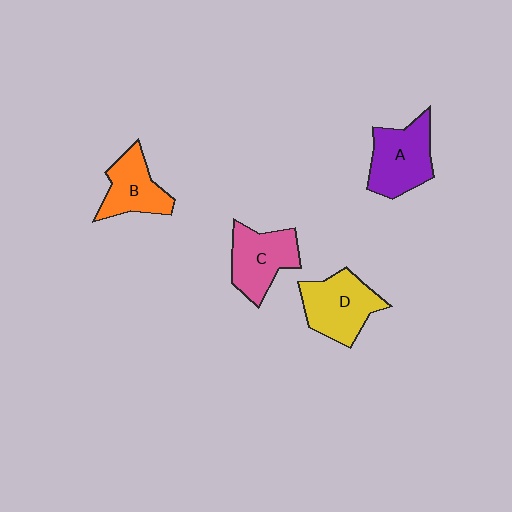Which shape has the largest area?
Shape D (yellow).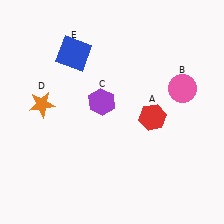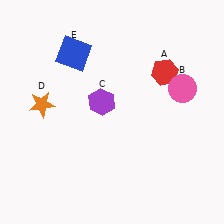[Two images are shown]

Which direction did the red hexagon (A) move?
The red hexagon (A) moved up.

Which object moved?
The red hexagon (A) moved up.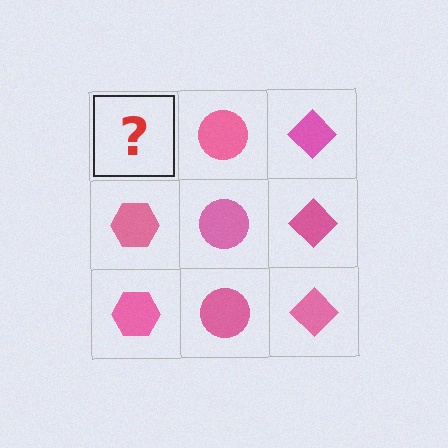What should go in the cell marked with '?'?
The missing cell should contain a pink hexagon.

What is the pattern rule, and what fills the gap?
The rule is that each column has a consistent shape. The gap should be filled with a pink hexagon.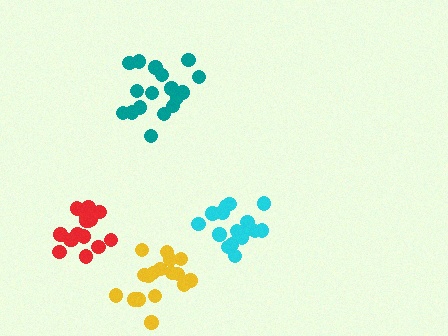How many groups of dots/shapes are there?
There are 4 groups.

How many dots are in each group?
Group 1: 17 dots, Group 2: 17 dots, Group 3: 16 dots, Group 4: 17 dots (67 total).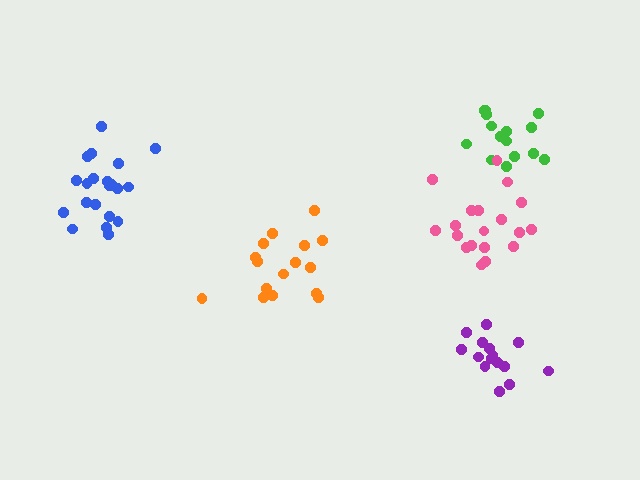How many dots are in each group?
Group 1: 16 dots, Group 2: 15 dots, Group 3: 21 dots, Group 4: 15 dots, Group 5: 19 dots (86 total).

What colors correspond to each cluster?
The clusters are colored: orange, green, blue, purple, pink.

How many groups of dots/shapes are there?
There are 5 groups.